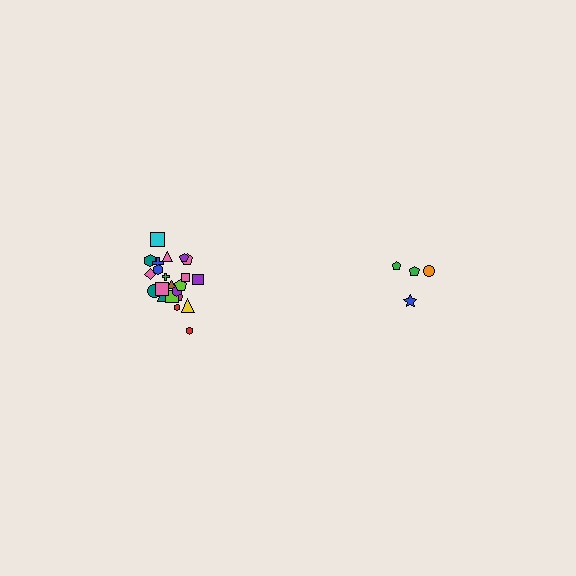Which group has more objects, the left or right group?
The left group.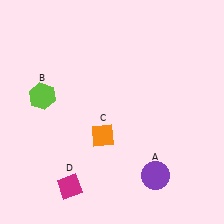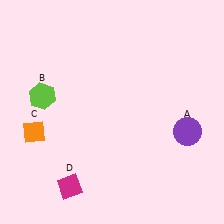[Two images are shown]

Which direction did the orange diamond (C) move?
The orange diamond (C) moved left.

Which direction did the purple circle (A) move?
The purple circle (A) moved up.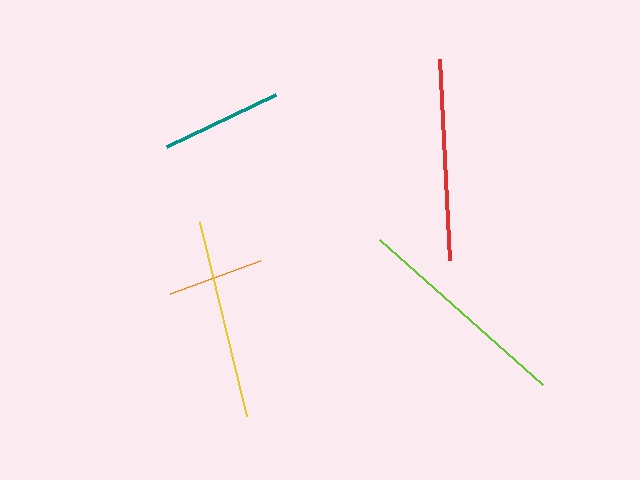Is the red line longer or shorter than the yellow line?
The red line is longer than the yellow line.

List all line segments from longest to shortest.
From longest to shortest: lime, red, yellow, teal, orange.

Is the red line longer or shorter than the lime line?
The lime line is longer than the red line.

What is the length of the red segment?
The red segment is approximately 201 pixels long.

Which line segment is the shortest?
The orange line is the shortest at approximately 95 pixels.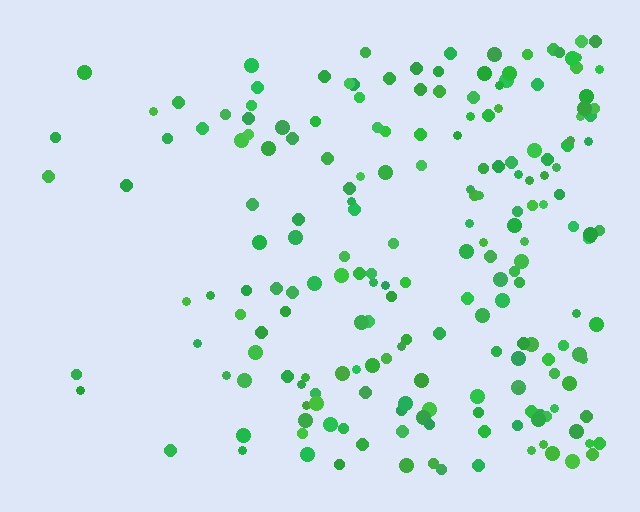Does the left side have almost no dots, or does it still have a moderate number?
Still a moderate number, just noticeably fewer than the right.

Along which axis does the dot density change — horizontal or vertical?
Horizontal.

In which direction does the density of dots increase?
From left to right, with the right side densest.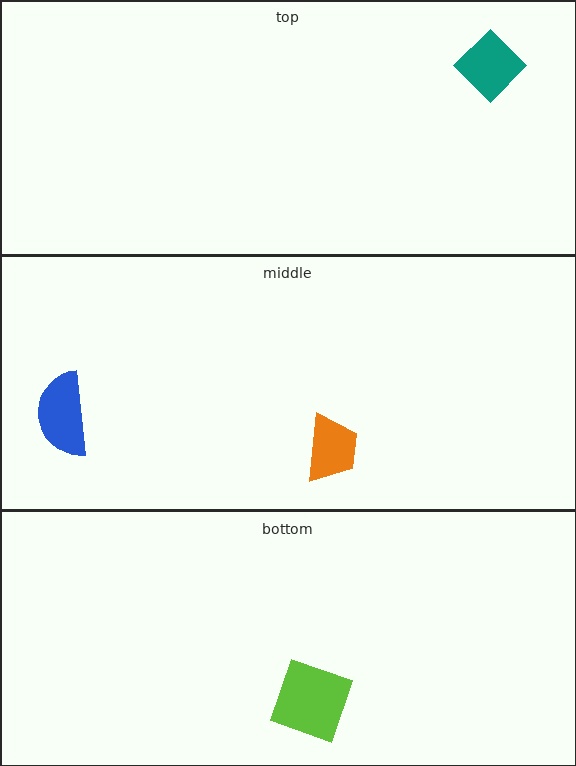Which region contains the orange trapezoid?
The middle region.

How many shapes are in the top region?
1.